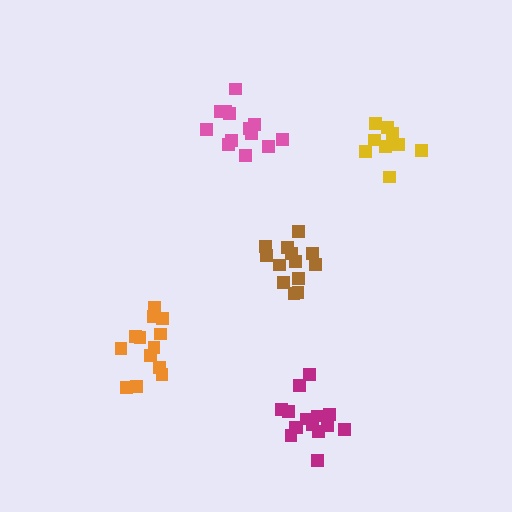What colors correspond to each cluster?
The clusters are colored: pink, brown, magenta, yellow, orange.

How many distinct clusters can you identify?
There are 5 distinct clusters.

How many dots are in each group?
Group 1: 13 dots, Group 2: 13 dots, Group 3: 16 dots, Group 4: 10 dots, Group 5: 13 dots (65 total).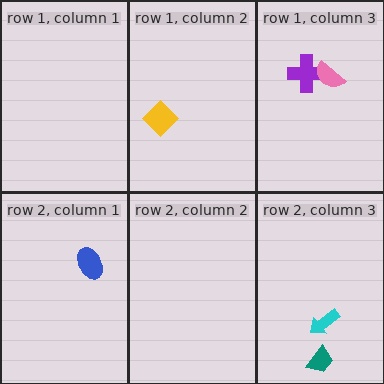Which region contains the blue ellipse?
The row 2, column 1 region.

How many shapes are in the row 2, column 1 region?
1.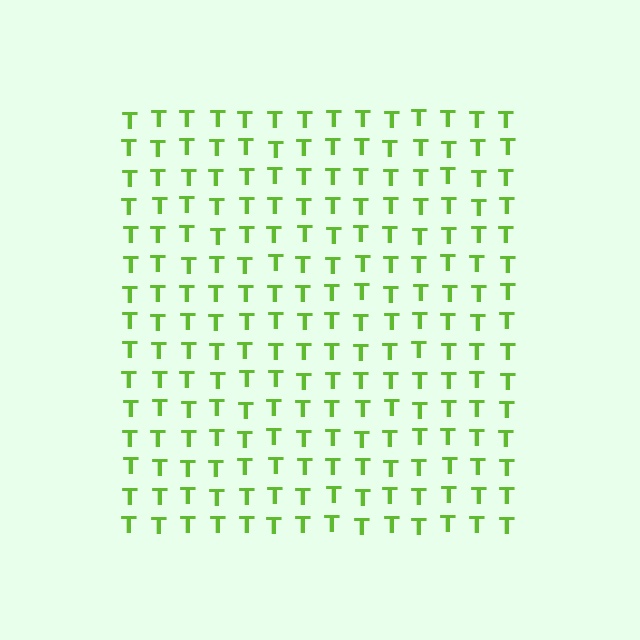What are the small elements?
The small elements are letter T's.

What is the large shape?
The large shape is a square.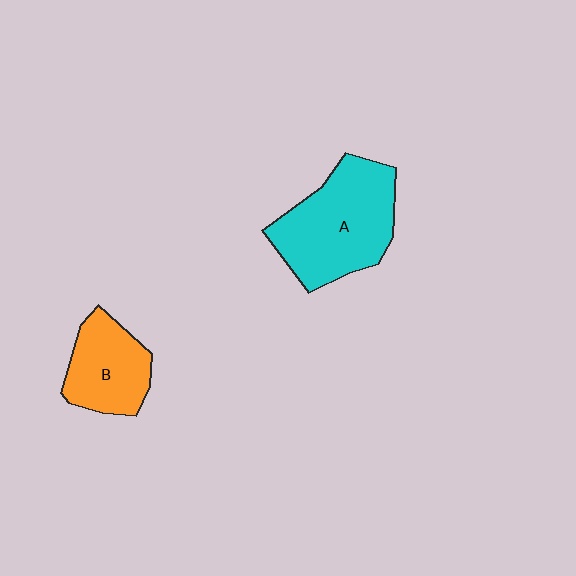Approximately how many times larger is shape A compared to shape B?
Approximately 1.6 times.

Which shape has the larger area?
Shape A (cyan).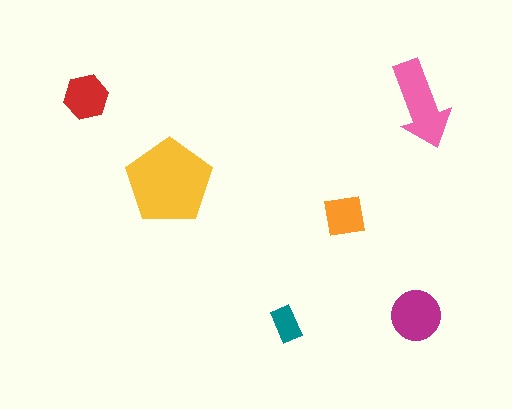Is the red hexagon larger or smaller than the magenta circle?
Smaller.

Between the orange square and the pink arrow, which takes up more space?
The pink arrow.